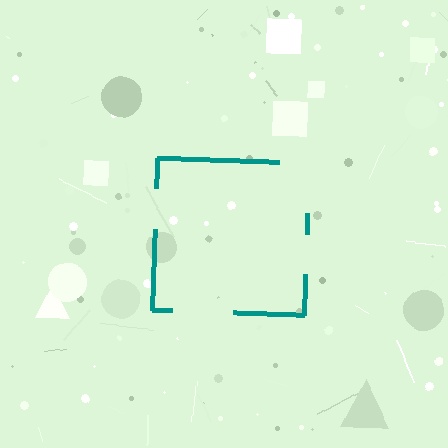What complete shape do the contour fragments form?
The contour fragments form a square.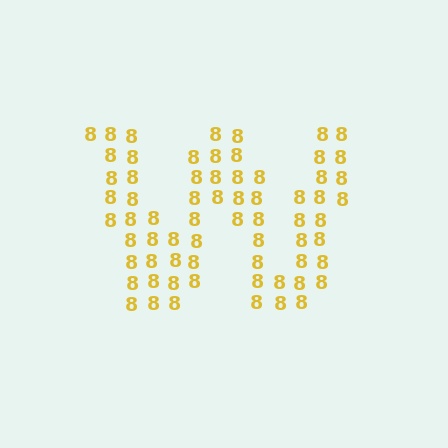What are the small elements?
The small elements are digit 8's.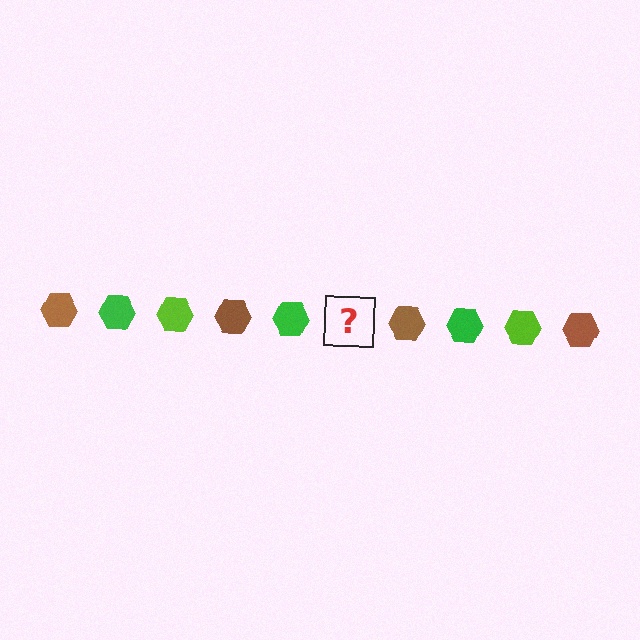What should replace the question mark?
The question mark should be replaced with a lime hexagon.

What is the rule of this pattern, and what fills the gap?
The rule is that the pattern cycles through brown, green, lime hexagons. The gap should be filled with a lime hexagon.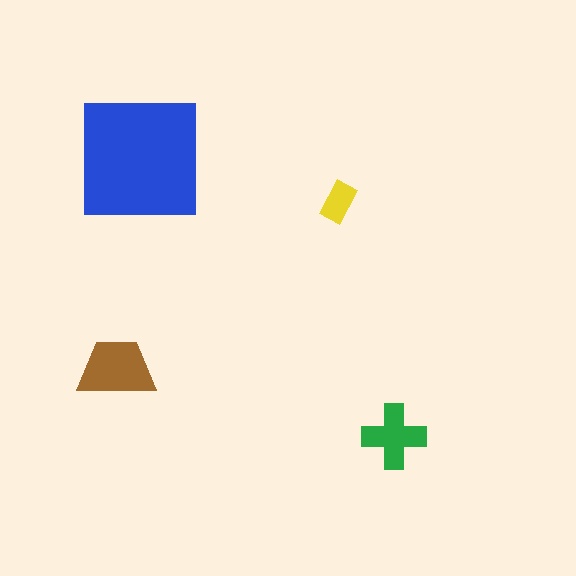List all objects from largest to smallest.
The blue square, the brown trapezoid, the green cross, the yellow rectangle.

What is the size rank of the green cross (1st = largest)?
3rd.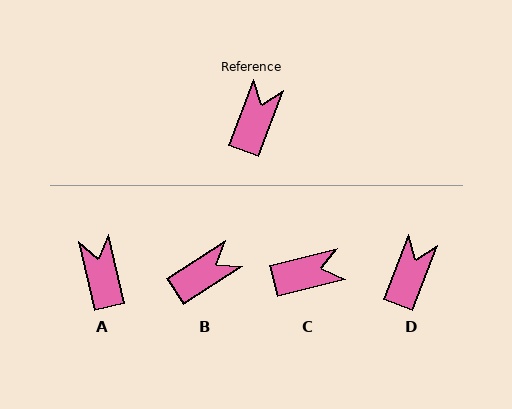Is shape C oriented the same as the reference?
No, it is off by about 55 degrees.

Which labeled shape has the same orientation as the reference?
D.